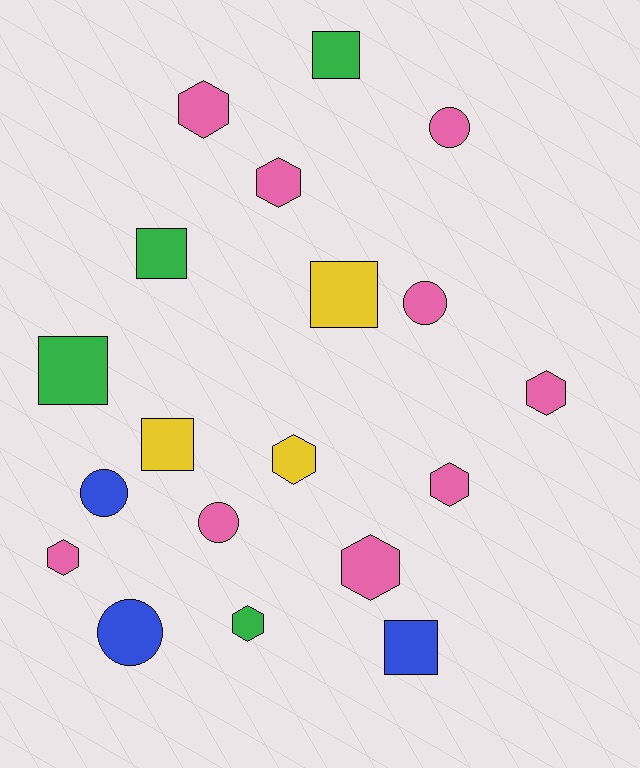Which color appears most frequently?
Pink, with 9 objects.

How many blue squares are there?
There is 1 blue square.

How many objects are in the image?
There are 19 objects.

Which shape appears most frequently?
Hexagon, with 8 objects.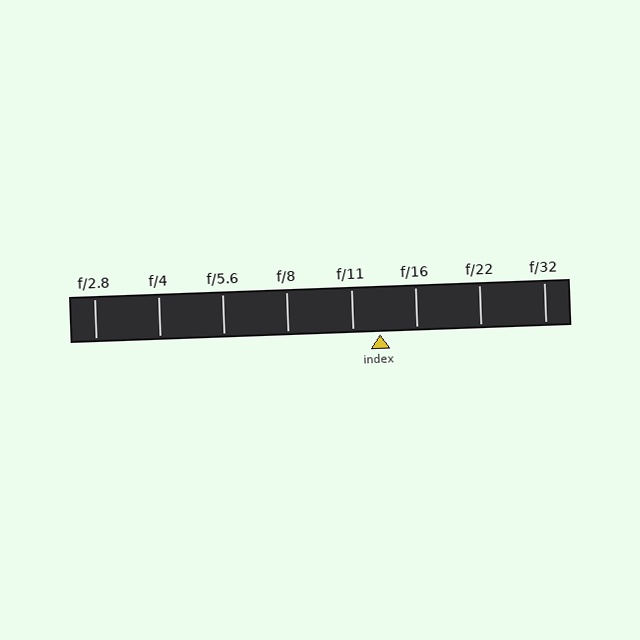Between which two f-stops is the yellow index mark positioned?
The index mark is between f/11 and f/16.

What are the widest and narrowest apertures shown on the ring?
The widest aperture shown is f/2.8 and the narrowest is f/32.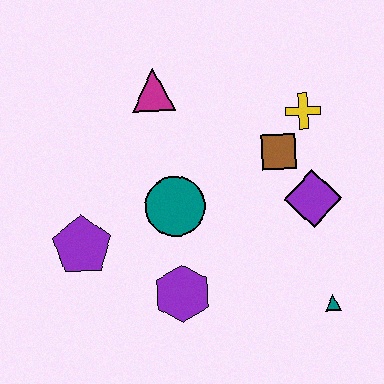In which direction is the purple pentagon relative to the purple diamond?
The purple pentagon is to the left of the purple diamond.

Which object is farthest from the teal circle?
The teal triangle is farthest from the teal circle.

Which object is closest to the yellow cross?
The brown square is closest to the yellow cross.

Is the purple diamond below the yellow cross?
Yes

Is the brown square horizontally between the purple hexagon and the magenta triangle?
No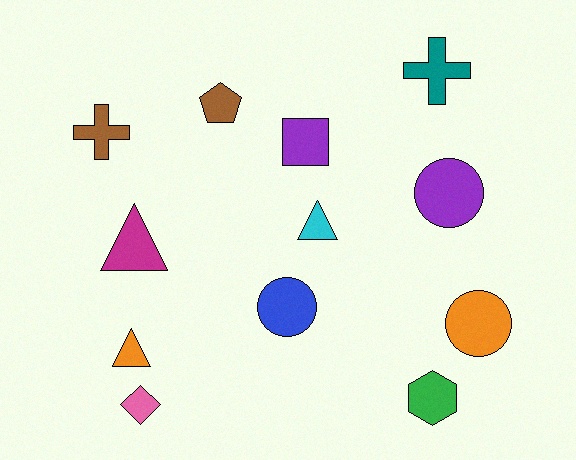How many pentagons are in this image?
There is 1 pentagon.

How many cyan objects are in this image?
There is 1 cyan object.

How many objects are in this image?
There are 12 objects.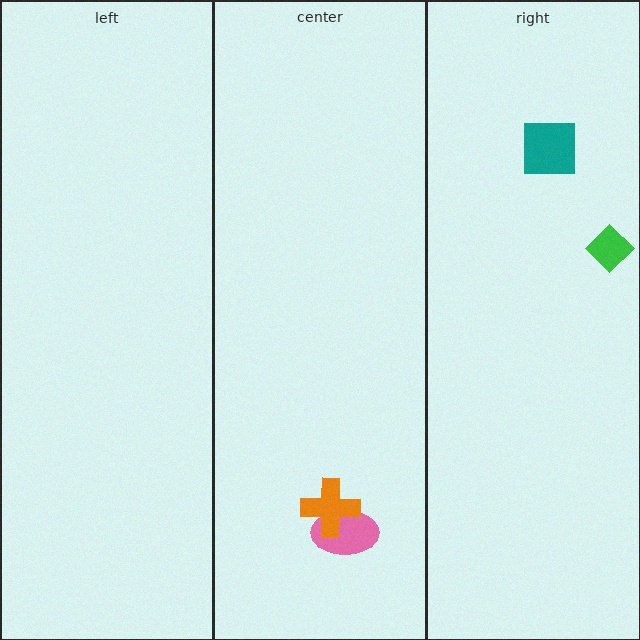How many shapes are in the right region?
2.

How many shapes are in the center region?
2.